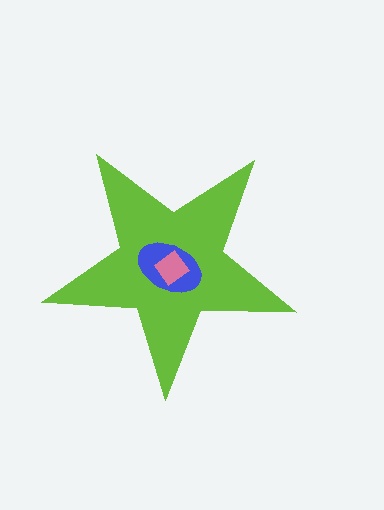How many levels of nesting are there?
3.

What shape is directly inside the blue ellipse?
The pink diamond.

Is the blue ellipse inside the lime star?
Yes.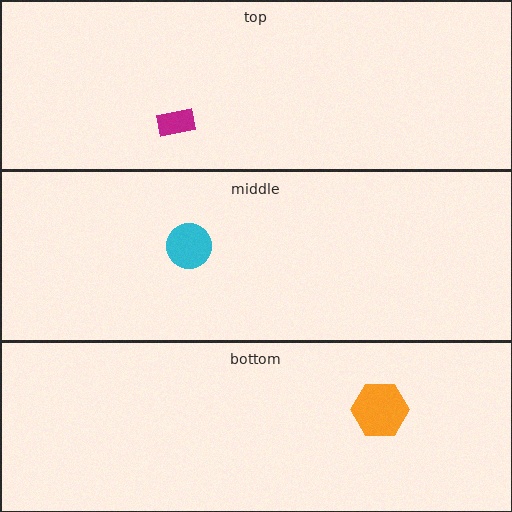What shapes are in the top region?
The magenta rectangle.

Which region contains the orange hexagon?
The bottom region.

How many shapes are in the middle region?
1.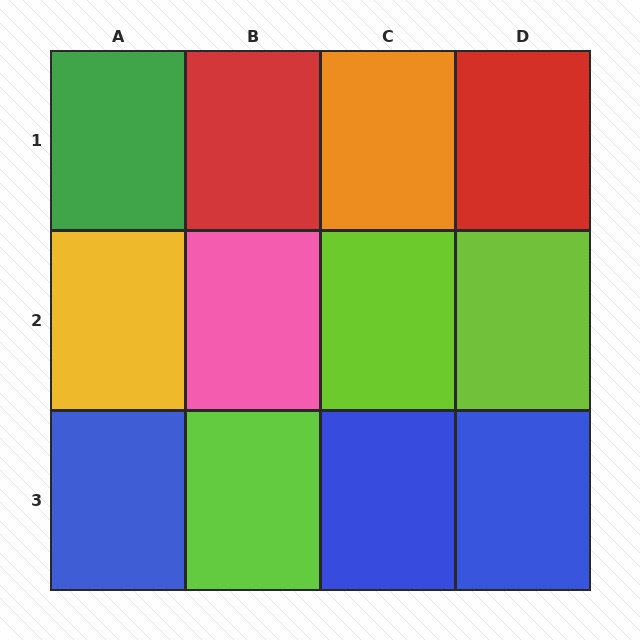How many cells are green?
1 cell is green.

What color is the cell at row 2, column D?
Lime.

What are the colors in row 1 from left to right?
Green, red, orange, red.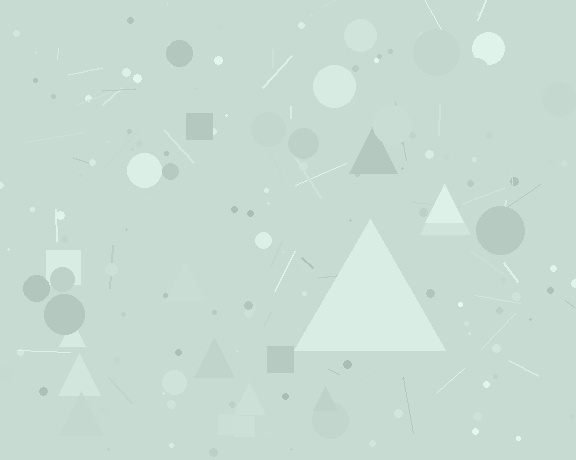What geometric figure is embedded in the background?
A triangle is embedded in the background.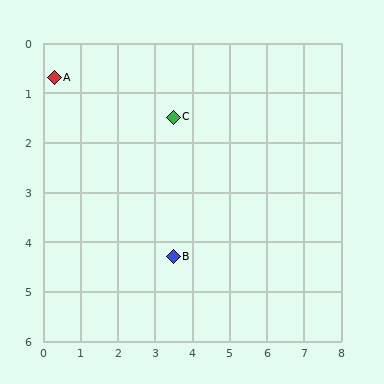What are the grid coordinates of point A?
Point A is at approximately (0.3, 0.7).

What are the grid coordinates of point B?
Point B is at approximately (3.5, 4.3).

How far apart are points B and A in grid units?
Points B and A are about 4.8 grid units apart.